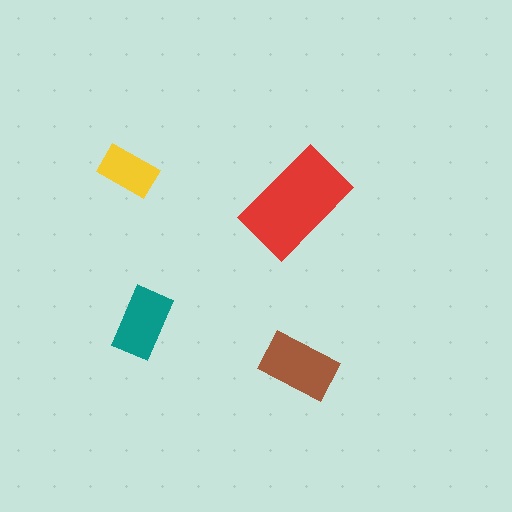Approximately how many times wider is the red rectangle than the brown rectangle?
About 1.5 times wider.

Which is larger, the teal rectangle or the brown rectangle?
The brown one.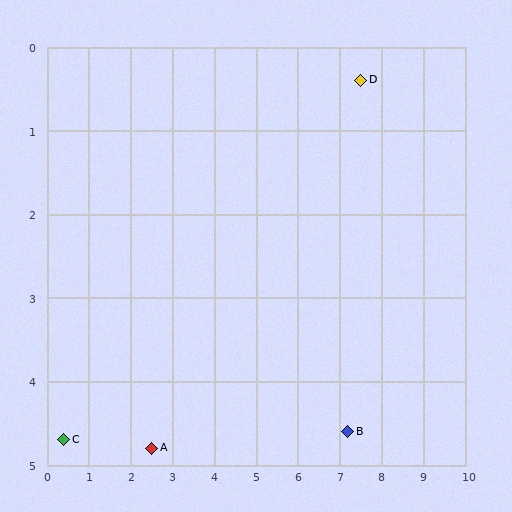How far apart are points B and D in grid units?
Points B and D are about 4.2 grid units apart.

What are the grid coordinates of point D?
Point D is at approximately (7.5, 0.4).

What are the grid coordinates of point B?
Point B is at approximately (7.2, 4.6).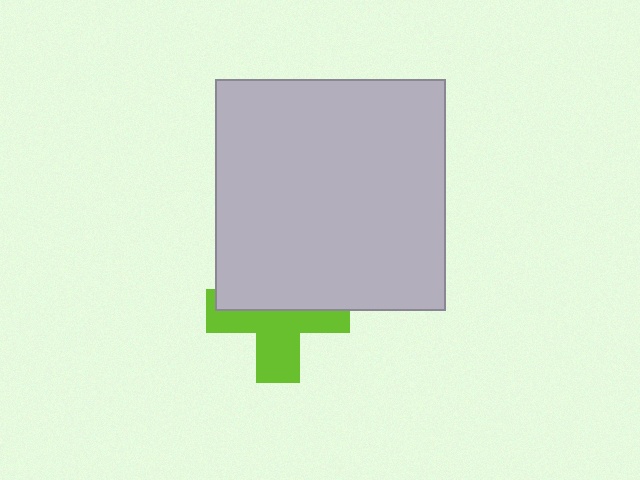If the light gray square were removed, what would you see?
You would see the complete lime cross.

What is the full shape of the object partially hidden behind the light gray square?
The partially hidden object is a lime cross.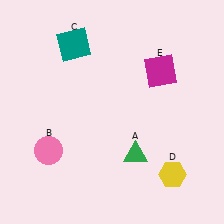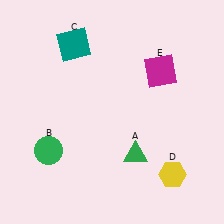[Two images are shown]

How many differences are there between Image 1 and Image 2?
There is 1 difference between the two images.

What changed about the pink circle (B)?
In Image 1, B is pink. In Image 2, it changed to green.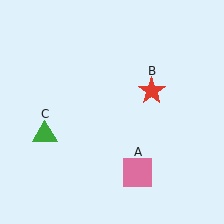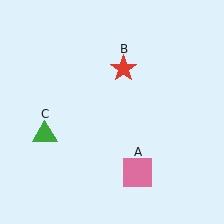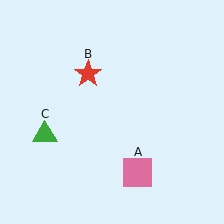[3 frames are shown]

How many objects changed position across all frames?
1 object changed position: red star (object B).